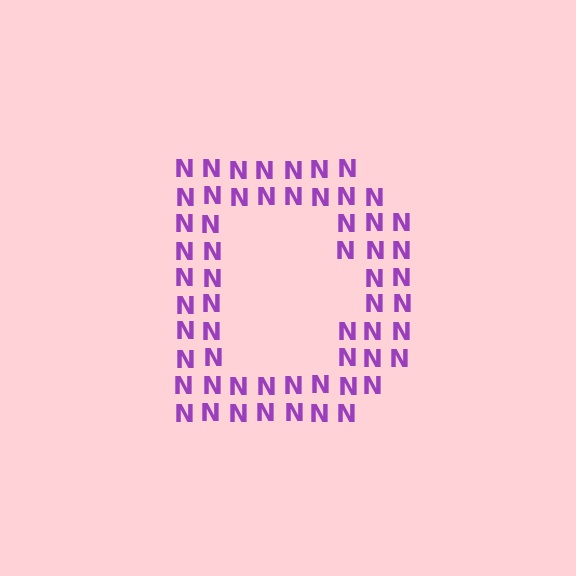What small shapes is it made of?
It is made of small letter N's.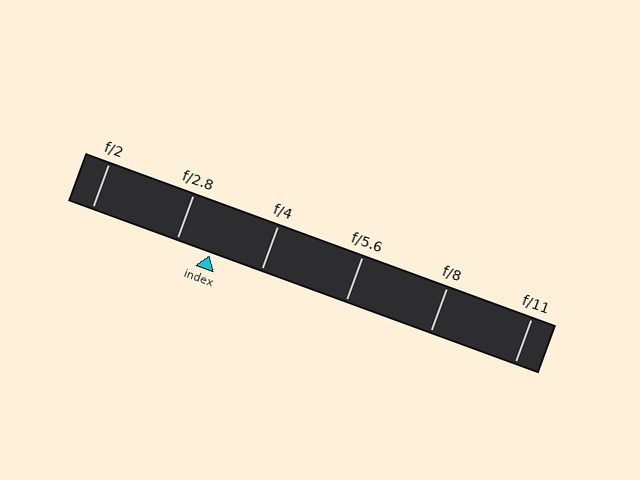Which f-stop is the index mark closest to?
The index mark is closest to f/2.8.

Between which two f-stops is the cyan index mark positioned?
The index mark is between f/2.8 and f/4.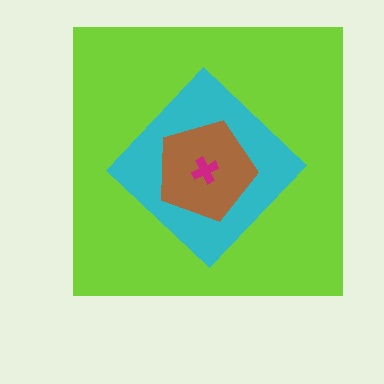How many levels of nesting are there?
4.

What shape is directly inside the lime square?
The cyan diamond.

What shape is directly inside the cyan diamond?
The brown pentagon.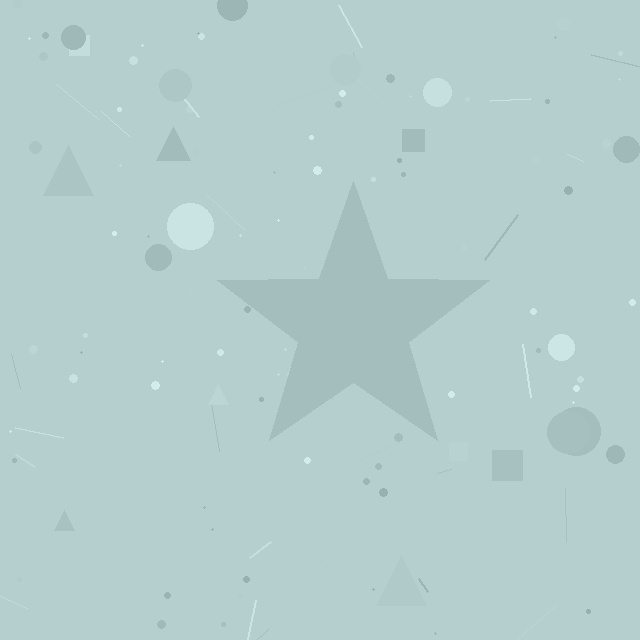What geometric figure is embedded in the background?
A star is embedded in the background.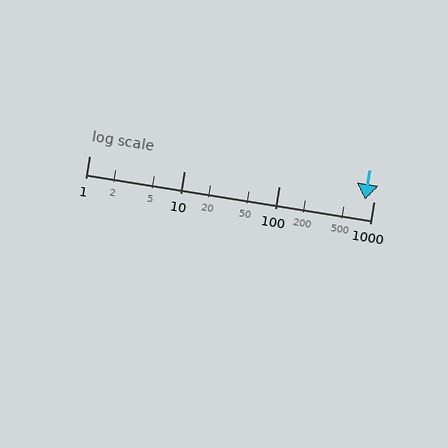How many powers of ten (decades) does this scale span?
The scale spans 3 decades, from 1 to 1000.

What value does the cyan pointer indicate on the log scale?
The pointer indicates approximately 820.